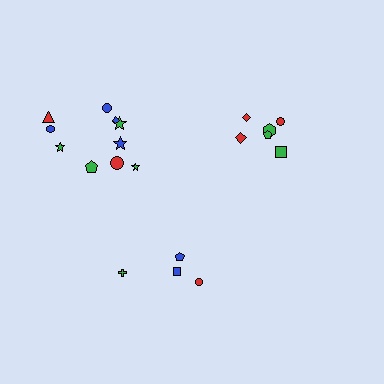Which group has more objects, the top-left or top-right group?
The top-left group.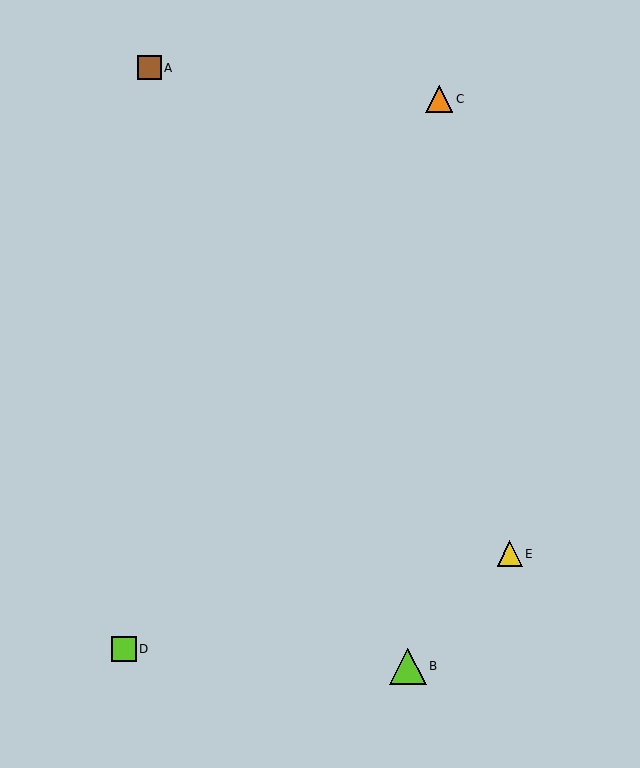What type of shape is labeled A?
Shape A is a brown square.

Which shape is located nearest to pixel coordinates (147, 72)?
The brown square (labeled A) at (150, 68) is nearest to that location.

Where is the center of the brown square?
The center of the brown square is at (150, 68).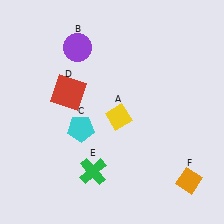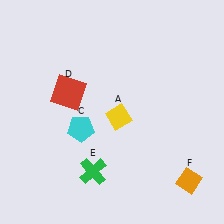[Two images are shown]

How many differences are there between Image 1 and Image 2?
There is 1 difference between the two images.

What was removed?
The purple circle (B) was removed in Image 2.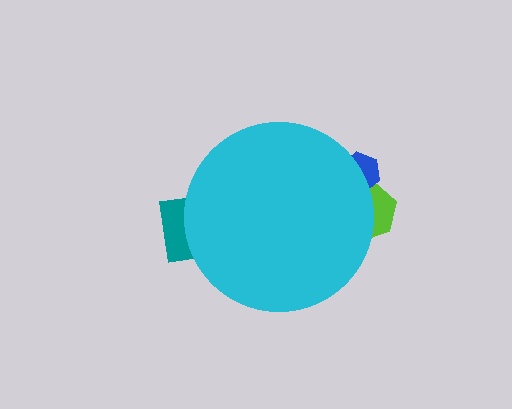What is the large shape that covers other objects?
A cyan circle.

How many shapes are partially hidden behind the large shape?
3 shapes are partially hidden.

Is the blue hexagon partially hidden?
Yes, the blue hexagon is partially hidden behind the cyan circle.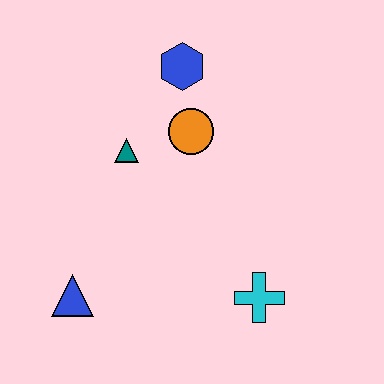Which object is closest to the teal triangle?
The orange circle is closest to the teal triangle.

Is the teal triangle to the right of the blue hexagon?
No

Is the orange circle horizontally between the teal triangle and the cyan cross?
Yes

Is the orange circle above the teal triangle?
Yes